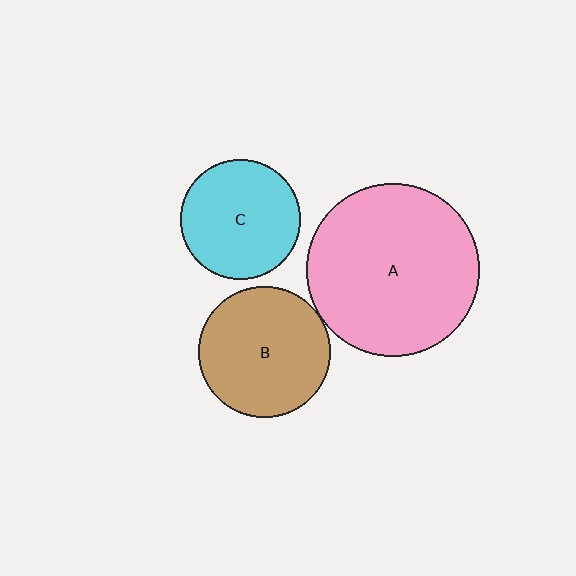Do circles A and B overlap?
Yes.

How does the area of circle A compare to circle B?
Approximately 1.7 times.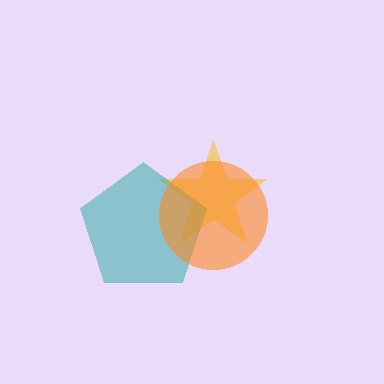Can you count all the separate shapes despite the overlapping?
Yes, there are 3 separate shapes.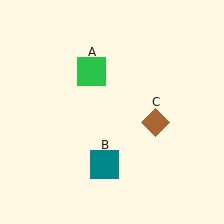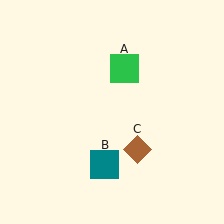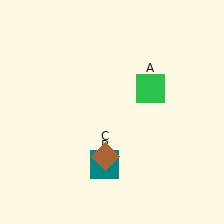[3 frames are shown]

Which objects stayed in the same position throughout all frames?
Teal square (object B) remained stationary.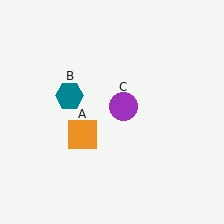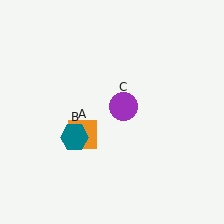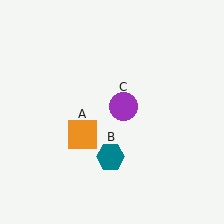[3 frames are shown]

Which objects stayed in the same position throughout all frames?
Orange square (object A) and purple circle (object C) remained stationary.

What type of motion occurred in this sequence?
The teal hexagon (object B) rotated counterclockwise around the center of the scene.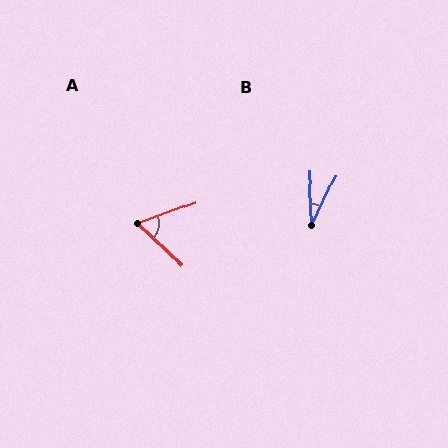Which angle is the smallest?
B, at approximately 28 degrees.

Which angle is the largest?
A, at approximately 64 degrees.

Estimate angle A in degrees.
Approximately 64 degrees.